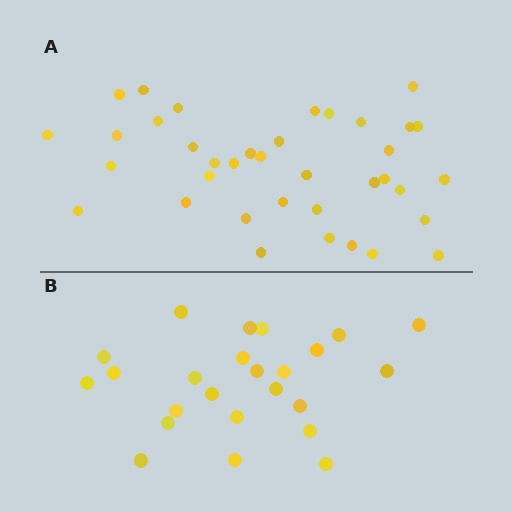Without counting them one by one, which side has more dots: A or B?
Region A (the top region) has more dots.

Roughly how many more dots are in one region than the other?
Region A has approximately 15 more dots than region B.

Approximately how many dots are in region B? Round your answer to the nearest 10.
About 20 dots. (The exact count is 24, which rounds to 20.)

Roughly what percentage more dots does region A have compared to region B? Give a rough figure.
About 55% more.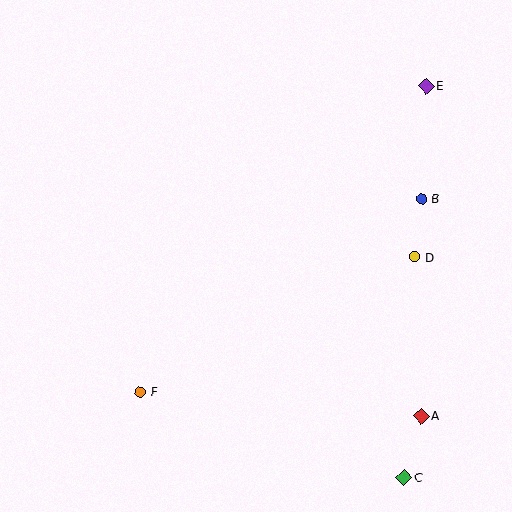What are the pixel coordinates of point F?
Point F is at (141, 392).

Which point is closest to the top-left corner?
Point F is closest to the top-left corner.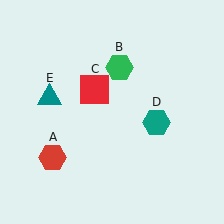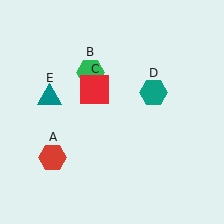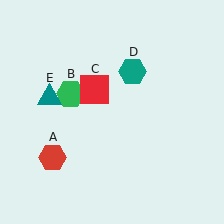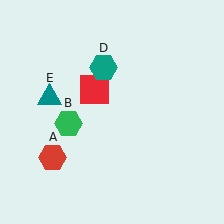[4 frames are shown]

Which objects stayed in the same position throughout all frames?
Red hexagon (object A) and red square (object C) and teal triangle (object E) remained stationary.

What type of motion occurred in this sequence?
The green hexagon (object B), teal hexagon (object D) rotated counterclockwise around the center of the scene.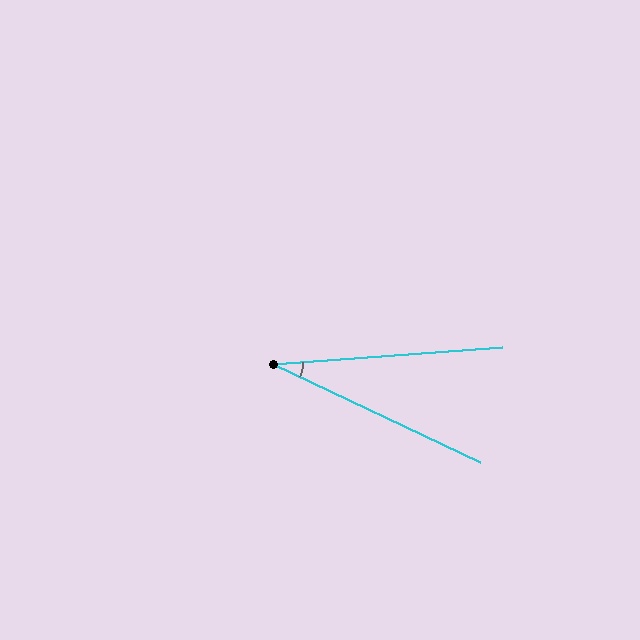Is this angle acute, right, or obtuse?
It is acute.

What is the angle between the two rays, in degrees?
Approximately 29 degrees.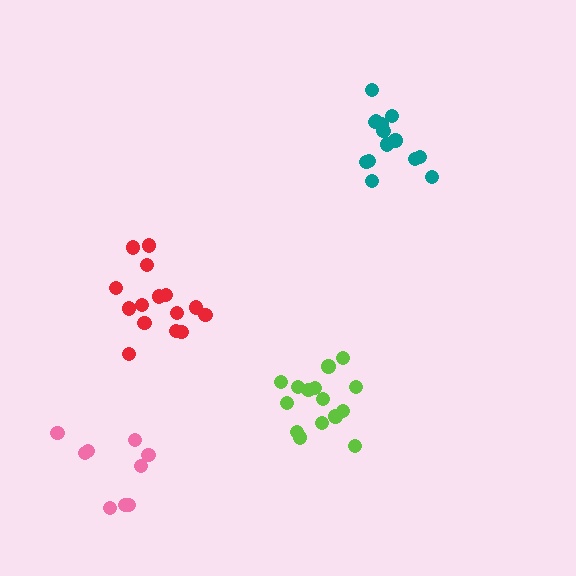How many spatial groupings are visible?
There are 4 spatial groupings.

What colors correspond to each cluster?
The clusters are colored: pink, lime, red, teal.